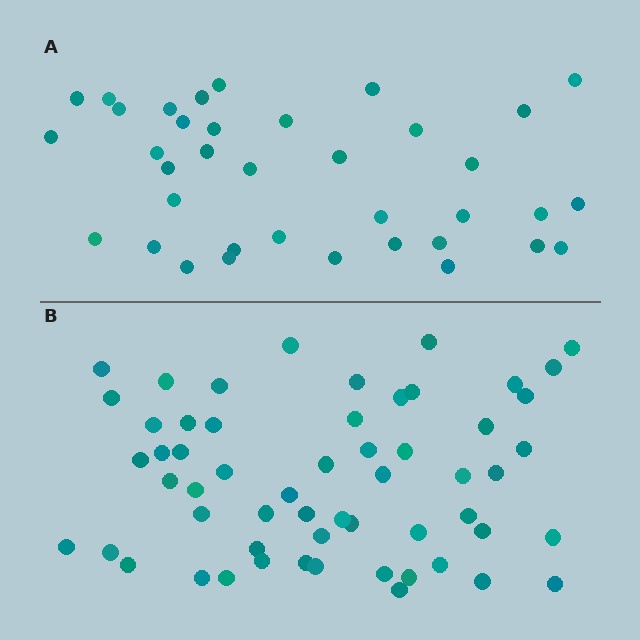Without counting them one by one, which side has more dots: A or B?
Region B (the bottom region) has more dots.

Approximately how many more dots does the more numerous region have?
Region B has approximately 20 more dots than region A.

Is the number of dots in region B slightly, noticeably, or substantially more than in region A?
Region B has substantially more. The ratio is roughly 1.5 to 1.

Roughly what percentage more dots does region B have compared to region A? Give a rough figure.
About 55% more.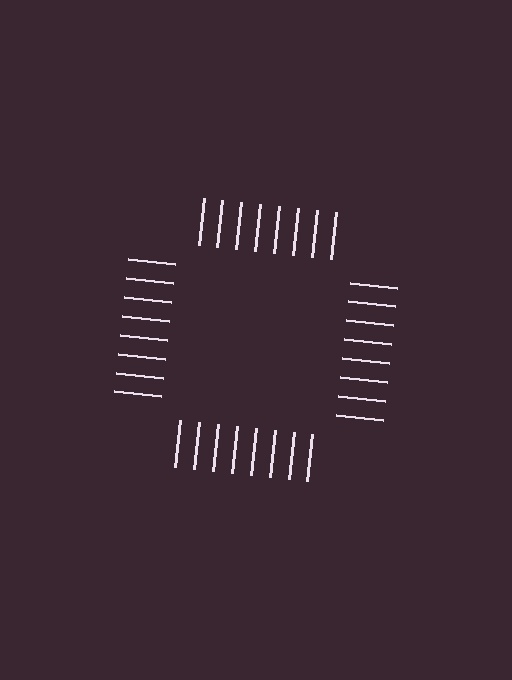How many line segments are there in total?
32 — 8 along each of the 4 edges.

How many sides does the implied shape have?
4 sides — the line-ends trace a square.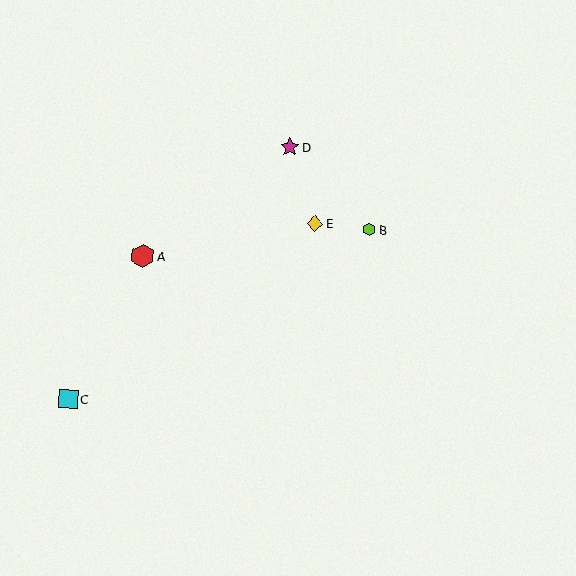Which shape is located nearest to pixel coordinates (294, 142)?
The magenta star (labeled D) at (290, 147) is nearest to that location.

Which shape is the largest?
The red hexagon (labeled A) is the largest.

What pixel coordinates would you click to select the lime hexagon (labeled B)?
Click at (369, 229) to select the lime hexagon B.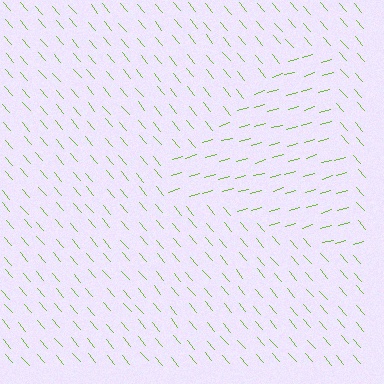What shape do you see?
I see a triangle.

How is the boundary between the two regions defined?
The boundary is defined purely by a change in line orientation (approximately 66 degrees difference). All lines are the same color and thickness.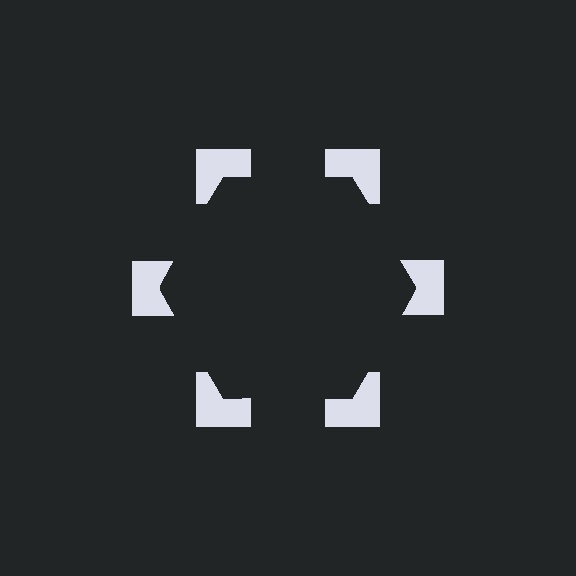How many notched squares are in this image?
There are 6 — one at each vertex of the illusory hexagon.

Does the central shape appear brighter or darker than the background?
It typically appears slightly darker than the background, even though no actual brightness change is drawn.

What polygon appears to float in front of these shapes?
An illusory hexagon — its edges are inferred from the aligned wedge cuts in the notched squares, not physically drawn.